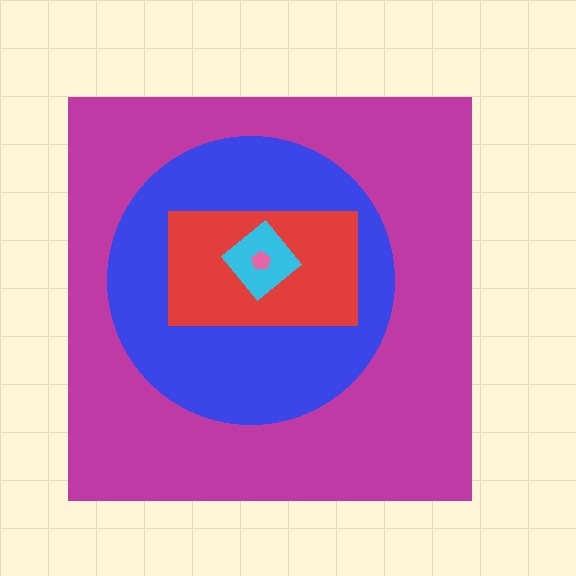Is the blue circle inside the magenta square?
Yes.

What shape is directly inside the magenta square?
The blue circle.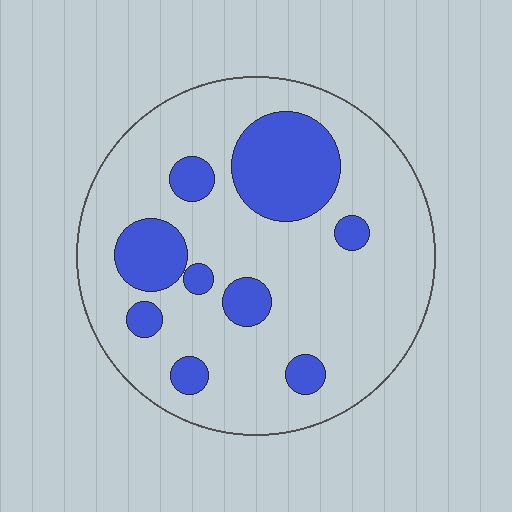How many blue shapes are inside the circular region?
9.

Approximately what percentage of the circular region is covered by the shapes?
Approximately 20%.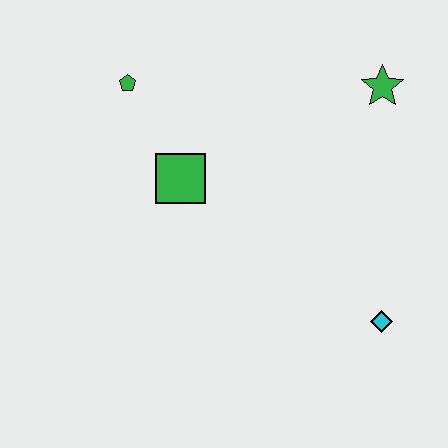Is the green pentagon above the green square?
Yes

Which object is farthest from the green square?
The cyan diamond is farthest from the green square.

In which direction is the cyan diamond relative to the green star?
The cyan diamond is below the green star.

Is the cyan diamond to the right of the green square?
Yes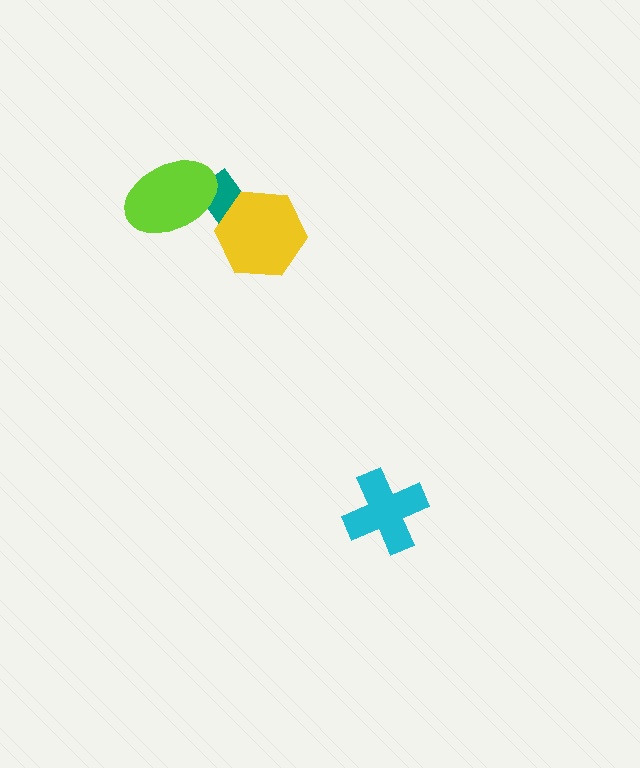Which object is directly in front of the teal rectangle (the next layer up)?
The lime ellipse is directly in front of the teal rectangle.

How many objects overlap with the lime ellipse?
1 object overlaps with the lime ellipse.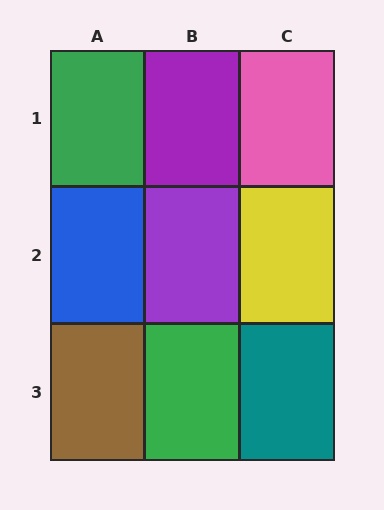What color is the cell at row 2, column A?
Blue.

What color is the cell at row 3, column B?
Green.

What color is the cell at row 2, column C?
Yellow.